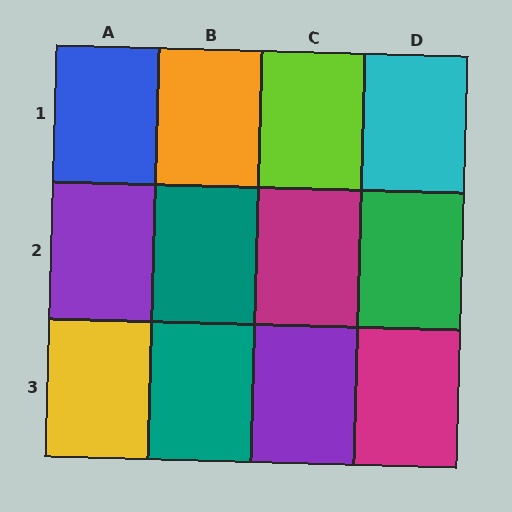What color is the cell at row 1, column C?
Lime.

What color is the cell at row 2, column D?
Green.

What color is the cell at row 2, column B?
Teal.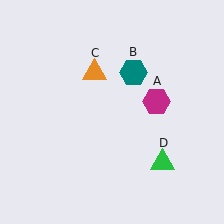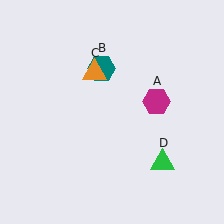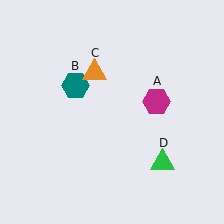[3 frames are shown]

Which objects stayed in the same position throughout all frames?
Magenta hexagon (object A) and orange triangle (object C) and green triangle (object D) remained stationary.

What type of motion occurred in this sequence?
The teal hexagon (object B) rotated counterclockwise around the center of the scene.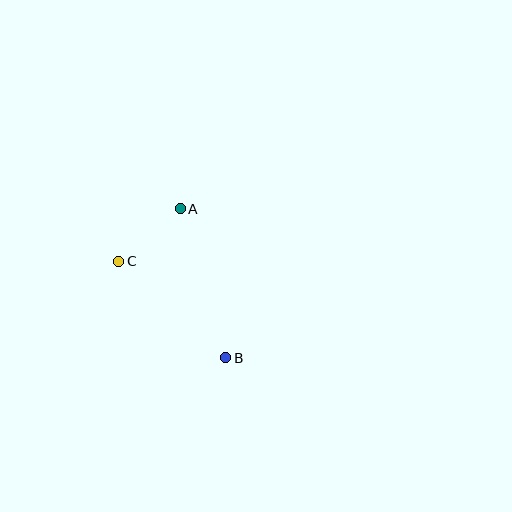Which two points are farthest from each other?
Points A and B are farthest from each other.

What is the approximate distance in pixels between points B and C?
The distance between B and C is approximately 144 pixels.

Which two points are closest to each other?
Points A and C are closest to each other.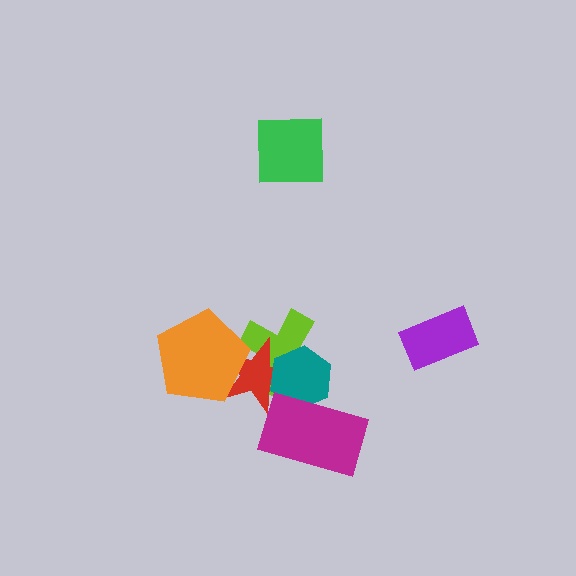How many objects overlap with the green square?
0 objects overlap with the green square.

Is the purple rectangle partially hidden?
No, no other shape covers it.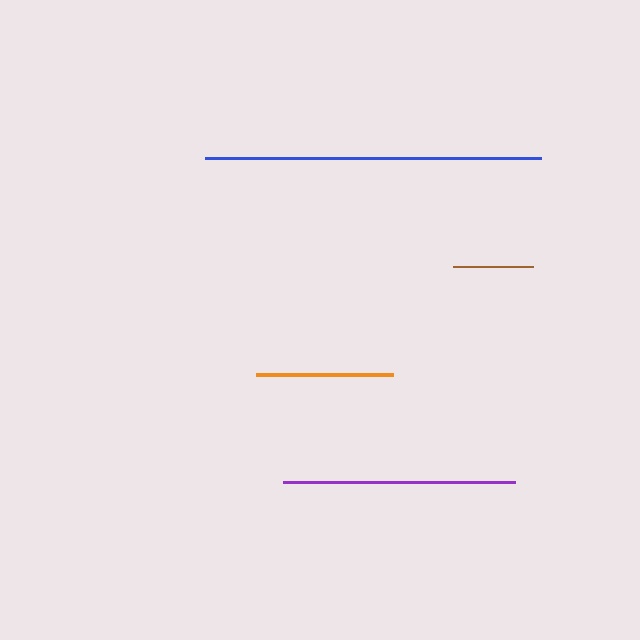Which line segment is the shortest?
The brown line is the shortest at approximately 80 pixels.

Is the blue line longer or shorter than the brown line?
The blue line is longer than the brown line.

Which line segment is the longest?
The blue line is the longest at approximately 335 pixels.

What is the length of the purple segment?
The purple segment is approximately 232 pixels long.